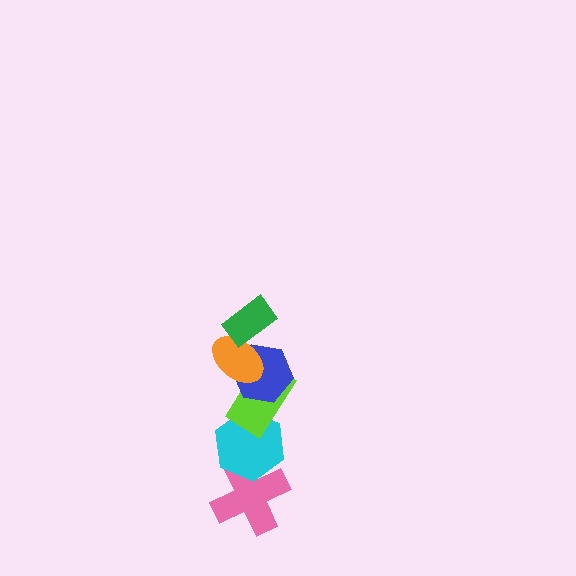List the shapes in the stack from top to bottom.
From top to bottom: the green rectangle, the orange ellipse, the blue hexagon, the lime rectangle, the cyan hexagon, the pink cross.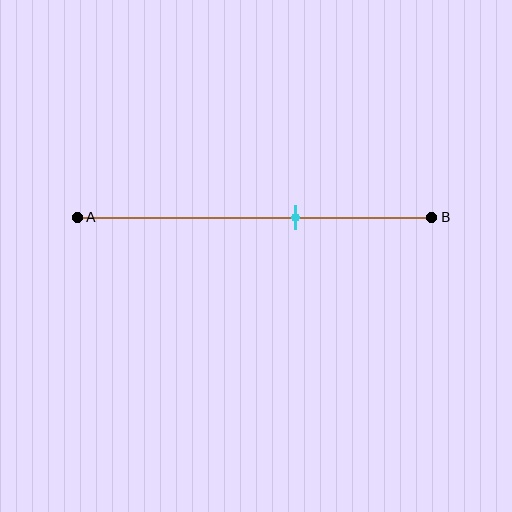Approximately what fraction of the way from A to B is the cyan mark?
The cyan mark is approximately 60% of the way from A to B.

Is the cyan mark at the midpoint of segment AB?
No, the mark is at about 60% from A, not at the 50% midpoint.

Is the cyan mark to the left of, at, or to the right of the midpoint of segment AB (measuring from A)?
The cyan mark is to the right of the midpoint of segment AB.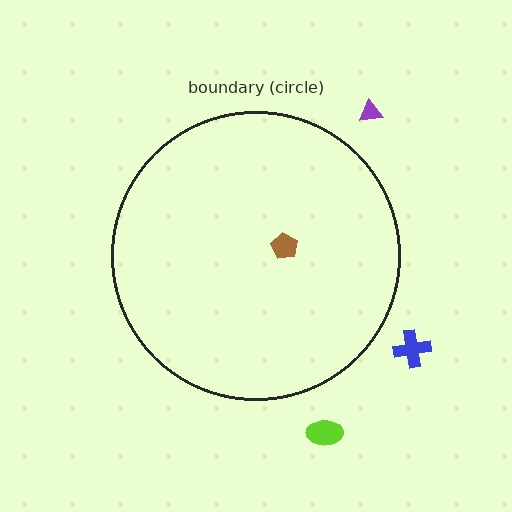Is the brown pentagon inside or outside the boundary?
Inside.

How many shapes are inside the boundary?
1 inside, 3 outside.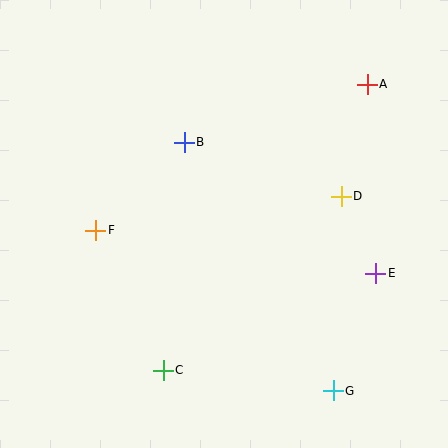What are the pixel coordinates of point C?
Point C is at (163, 370).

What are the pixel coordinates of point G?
Point G is at (333, 391).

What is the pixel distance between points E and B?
The distance between E and B is 232 pixels.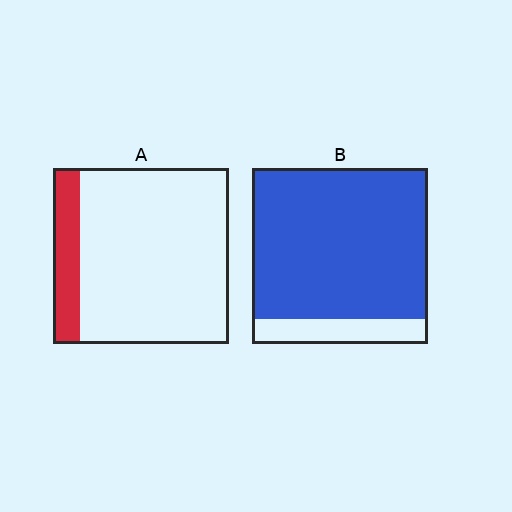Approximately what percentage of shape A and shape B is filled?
A is approximately 15% and B is approximately 85%.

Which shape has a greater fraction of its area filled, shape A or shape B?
Shape B.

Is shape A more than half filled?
No.